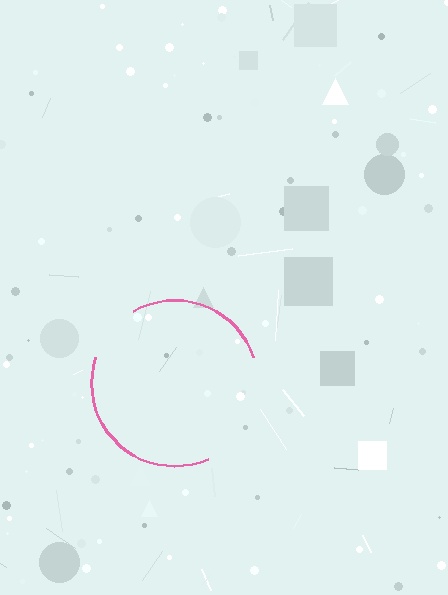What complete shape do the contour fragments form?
The contour fragments form a circle.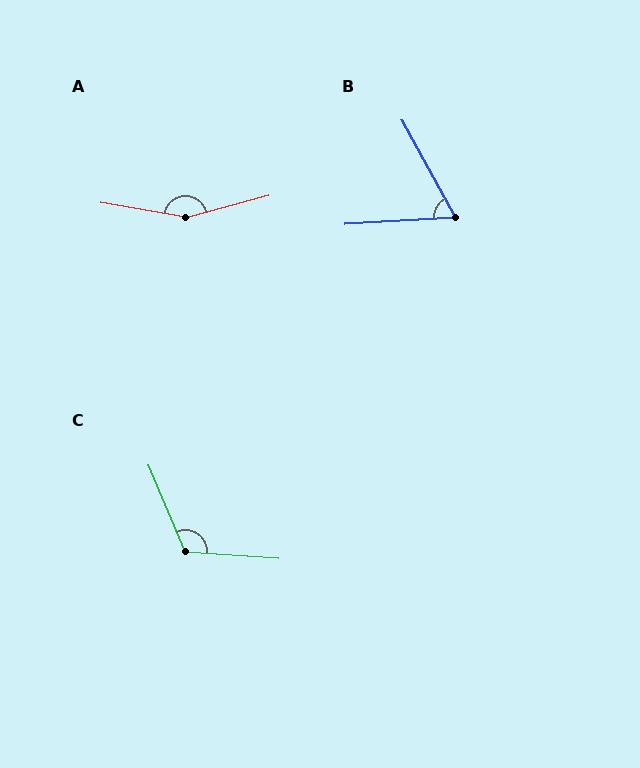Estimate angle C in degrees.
Approximately 117 degrees.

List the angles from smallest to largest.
B (64°), C (117°), A (155°).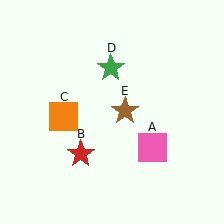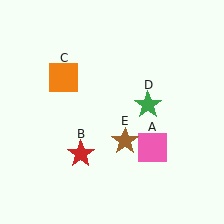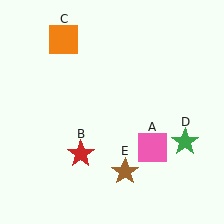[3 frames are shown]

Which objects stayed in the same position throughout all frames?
Pink square (object A) and red star (object B) remained stationary.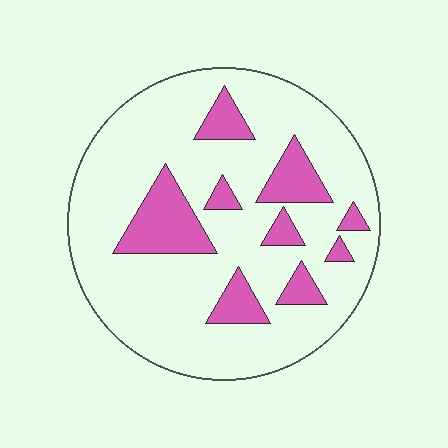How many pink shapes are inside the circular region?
9.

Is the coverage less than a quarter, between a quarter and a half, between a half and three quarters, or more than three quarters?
Less than a quarter.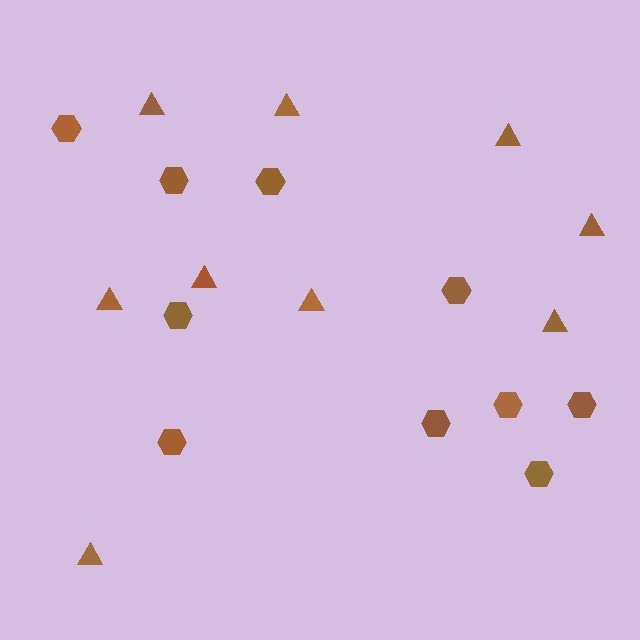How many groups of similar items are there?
There are 2 groups: one group of hexagons (10) and one group of triangles (9).